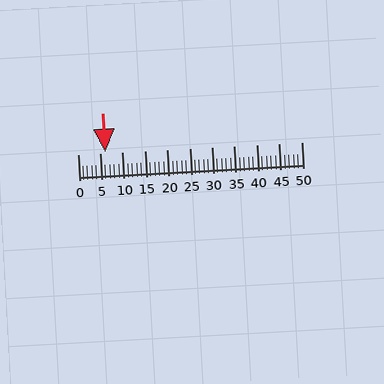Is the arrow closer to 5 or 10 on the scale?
The arrow is closer to 5.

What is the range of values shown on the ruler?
The ruler shows values from 0 to 50.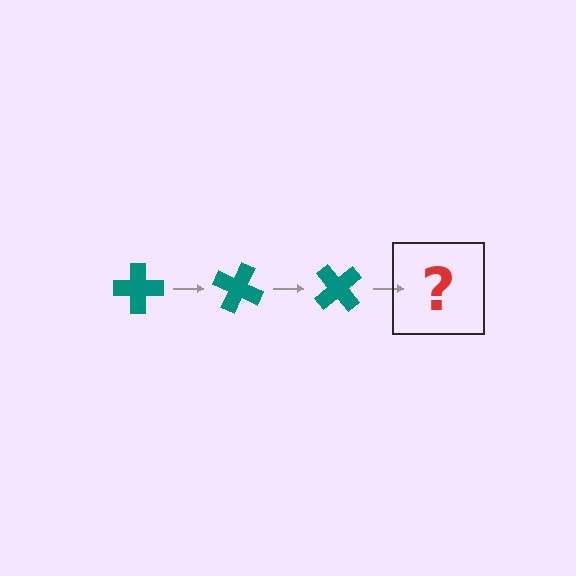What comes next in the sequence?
The next element should be a teal cross rotated 75 degrees.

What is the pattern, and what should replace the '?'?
The pattern is that the cross rotates 25 degrees each step. The '?' should be a teal cross rotated 75 degrees.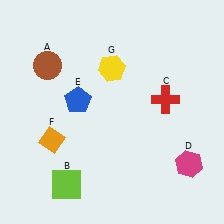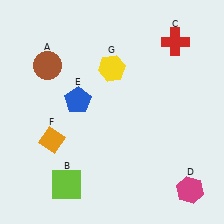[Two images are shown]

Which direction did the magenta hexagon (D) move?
The magenta hexagon (D) moved down.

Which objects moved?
The objects that moved are: the red cross (C), the magenta hexagon (D).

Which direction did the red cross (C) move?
The red cross (C) moved up.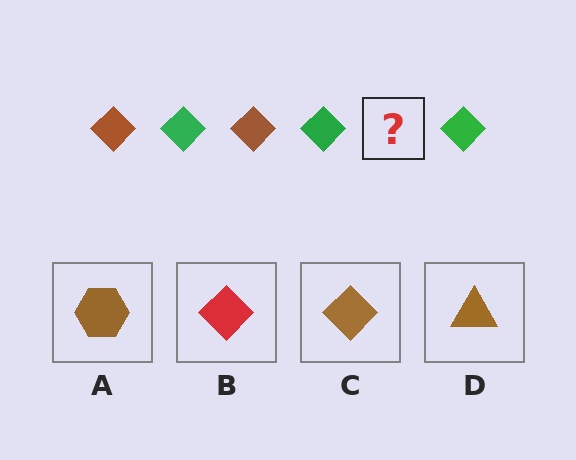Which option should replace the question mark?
Option C.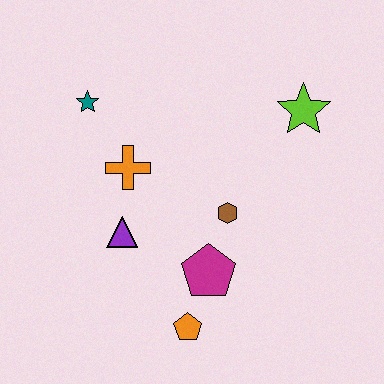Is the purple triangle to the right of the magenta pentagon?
No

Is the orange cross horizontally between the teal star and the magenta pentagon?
Yes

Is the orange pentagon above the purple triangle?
No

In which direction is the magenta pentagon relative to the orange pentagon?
The magenta pentagon is above the orange pentagon.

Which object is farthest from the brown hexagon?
The teal star is farthest from the brown hexagon.